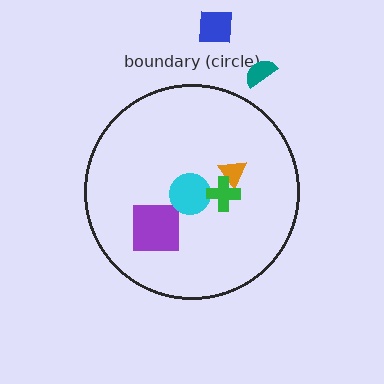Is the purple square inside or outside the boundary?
Inside.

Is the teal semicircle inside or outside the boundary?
Outside.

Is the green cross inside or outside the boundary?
Inside.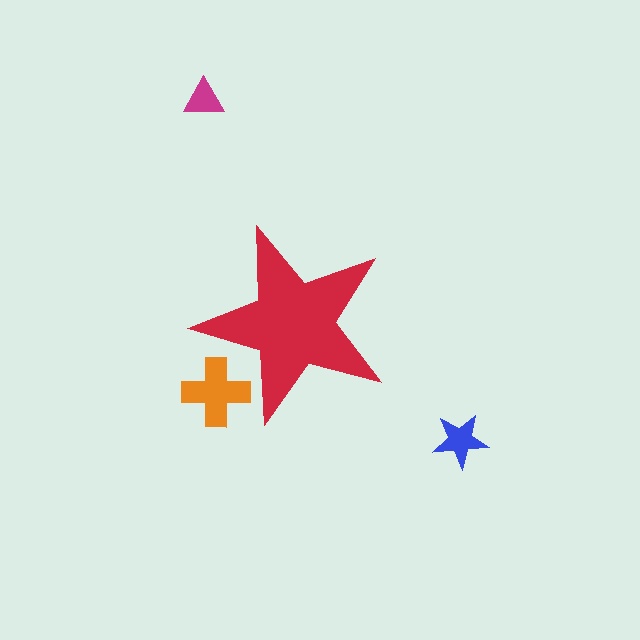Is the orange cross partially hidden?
Yes, the orange cross is partially hidden behind the red star.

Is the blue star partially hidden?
No, the blue star is fully visible.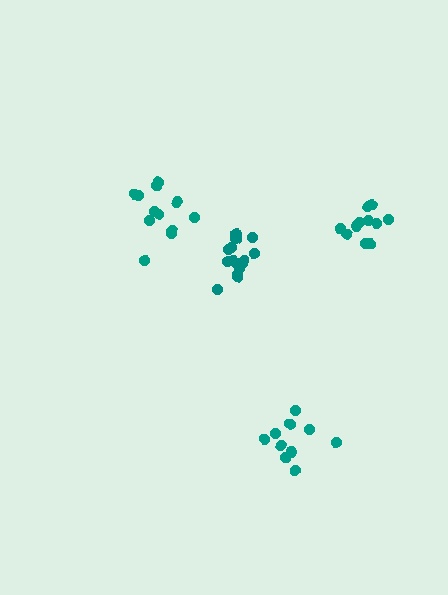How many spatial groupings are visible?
There are 4 spatial groupings.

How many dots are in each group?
Group 1: 11 dots, Group 2: 15 dots, Group 3: 10 dots, Group 4: 12 dots (48 total).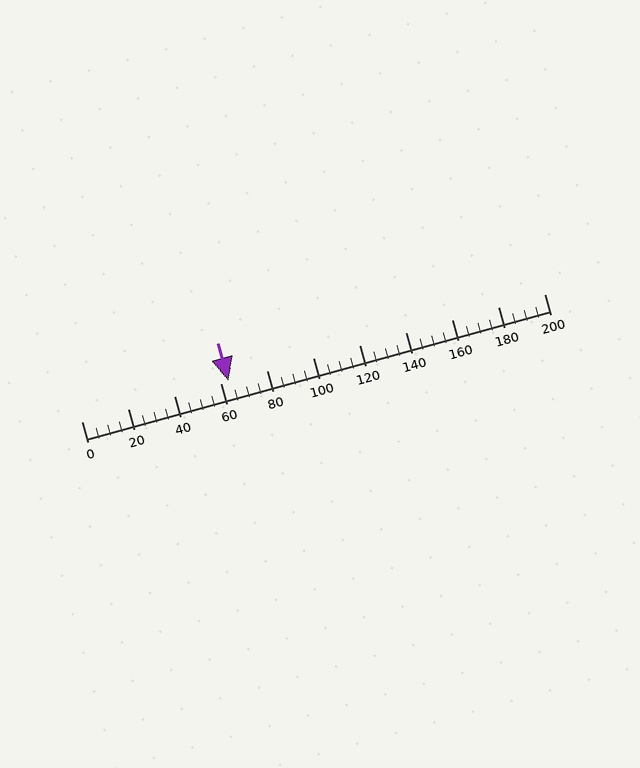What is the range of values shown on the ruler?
The ruler shows values from 0 to 200.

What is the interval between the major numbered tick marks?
The major tick marks are spaced 20 units apart.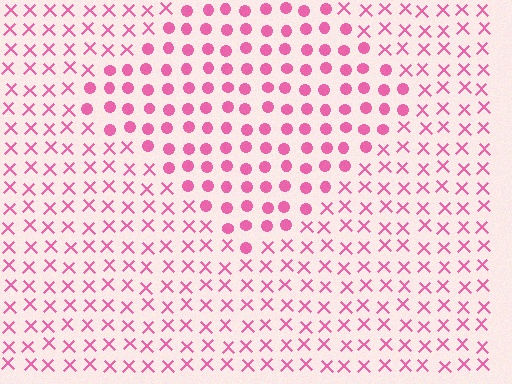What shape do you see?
I see a diamond.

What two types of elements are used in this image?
The image uses circles inside the diamond region and X marks outside it.